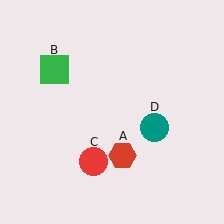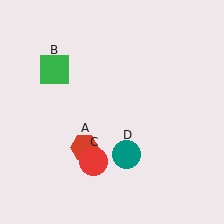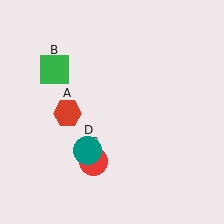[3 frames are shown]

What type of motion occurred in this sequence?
The red hexagon (object A), teal circle (object D) rotated clockwise around the center of the scene.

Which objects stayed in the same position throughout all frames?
Green square (object B) and red circle (object C) remained stationary.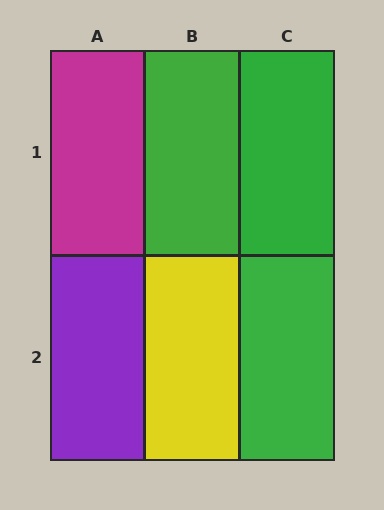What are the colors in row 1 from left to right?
Magenta, green, green.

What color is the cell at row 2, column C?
Green.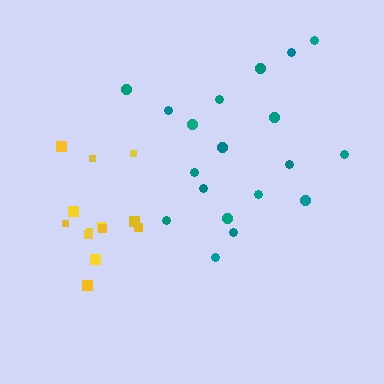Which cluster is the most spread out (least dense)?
Teal.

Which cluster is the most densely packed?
Yellow.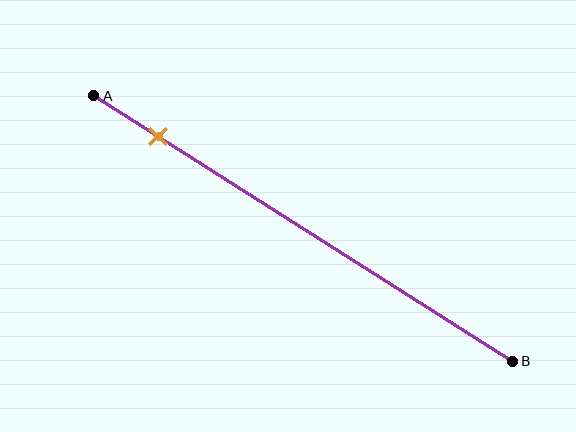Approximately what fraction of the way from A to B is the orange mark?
The orange mark is approximately 15% of the way from A to B.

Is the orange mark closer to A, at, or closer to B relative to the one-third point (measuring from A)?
The orange mark is closer to point A than the one-third point of segment AB.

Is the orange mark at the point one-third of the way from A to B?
No, the mark is at about 15% from A, not at the 33% one-third point.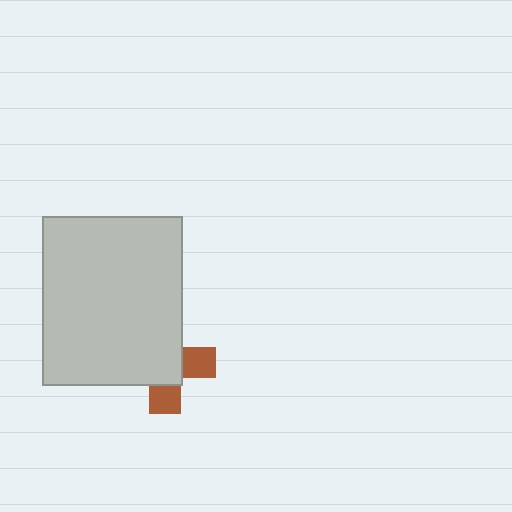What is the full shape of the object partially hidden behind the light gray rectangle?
The partially hidden object is a brown cross.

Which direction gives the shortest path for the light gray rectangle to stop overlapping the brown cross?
Moving toward the upper-left gives the shortest separation.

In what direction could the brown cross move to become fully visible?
The brown cross could move toward the lower-right. That would shift it out from behind the light gray rectangle entirely.